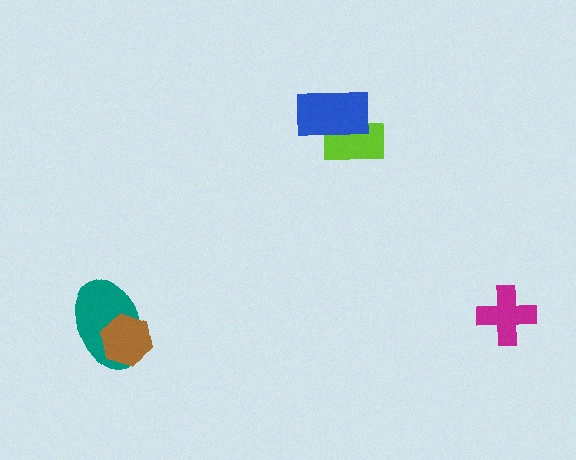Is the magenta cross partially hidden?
No, no other shape covers it.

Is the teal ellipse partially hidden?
Yes, it is partially covered by another shape.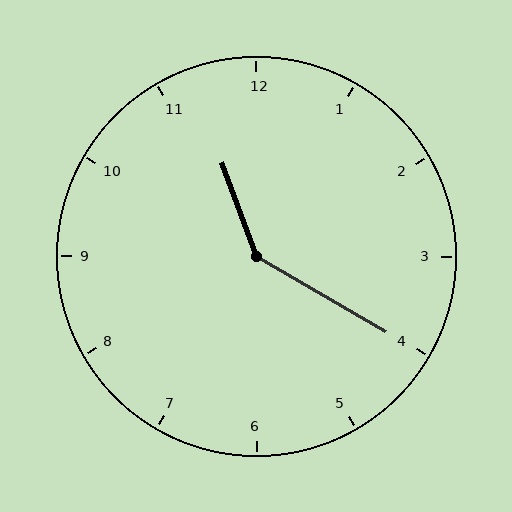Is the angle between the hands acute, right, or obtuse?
It is obtuse.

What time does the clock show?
11:20.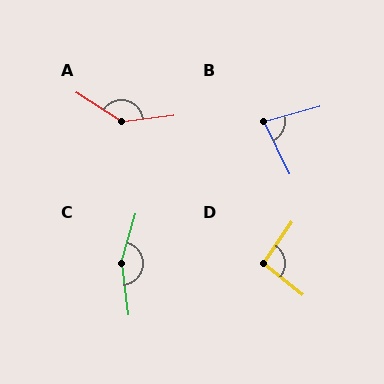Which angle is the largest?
C, at approximately 157 degrees.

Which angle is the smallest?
B, at approximately 79 degrees.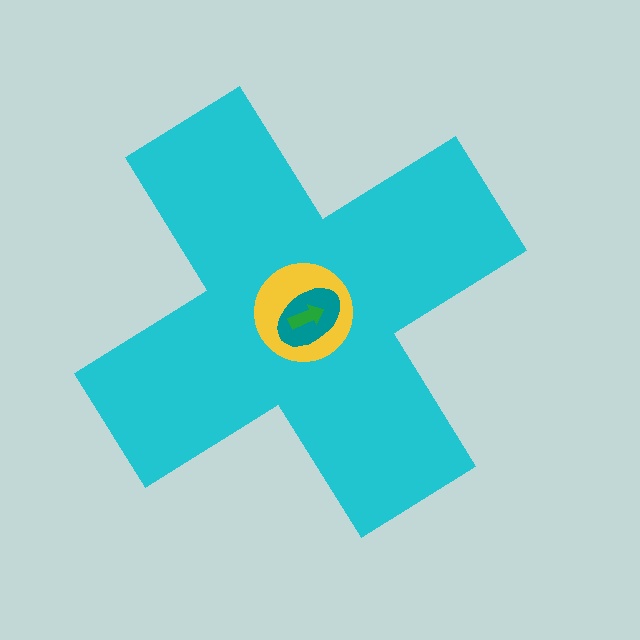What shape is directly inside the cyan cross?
The yellow circle.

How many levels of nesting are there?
4.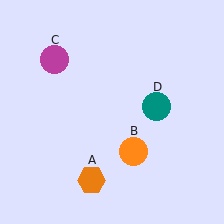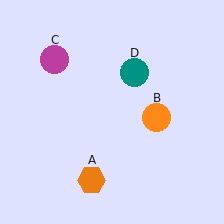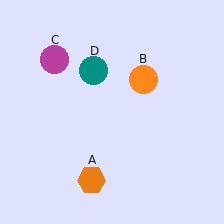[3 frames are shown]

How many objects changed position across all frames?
2 objects changed position: orange circle (object B), teal circle (object D).